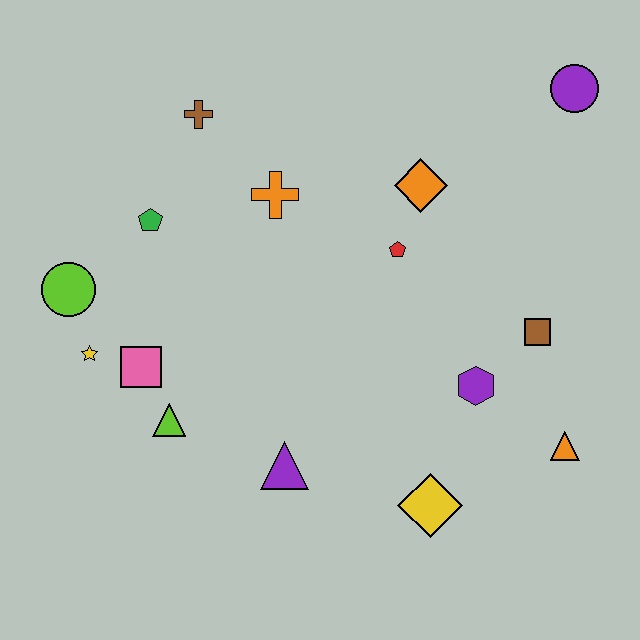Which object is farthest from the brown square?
The lime circle is farthest from the brown square.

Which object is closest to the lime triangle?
The pink square is closest to the lime triangle.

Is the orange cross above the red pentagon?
Yes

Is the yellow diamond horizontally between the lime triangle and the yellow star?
No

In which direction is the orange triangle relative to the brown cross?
The orange triangle is to the right of the brown cross.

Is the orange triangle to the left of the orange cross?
No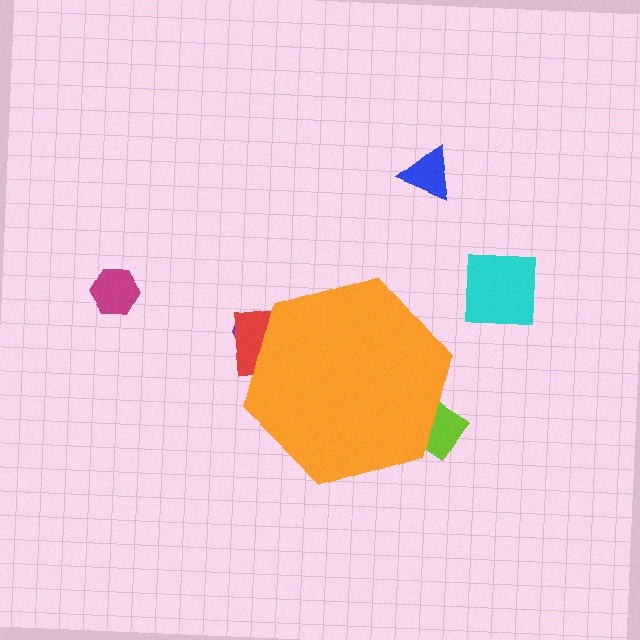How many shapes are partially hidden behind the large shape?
3 shapes are partially hidden.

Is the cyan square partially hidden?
No, the cyan square is fully visible.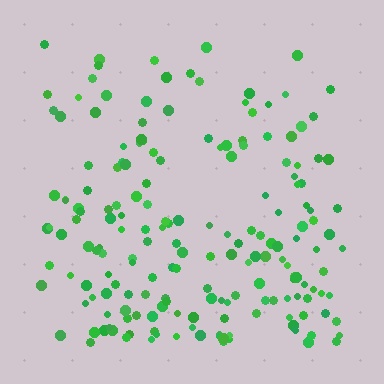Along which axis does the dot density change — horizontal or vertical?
Vertical.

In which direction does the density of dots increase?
From top to bottom, with the bottom side densest.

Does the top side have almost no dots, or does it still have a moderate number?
Still a moderate number, just noticeably fewer than the bottom.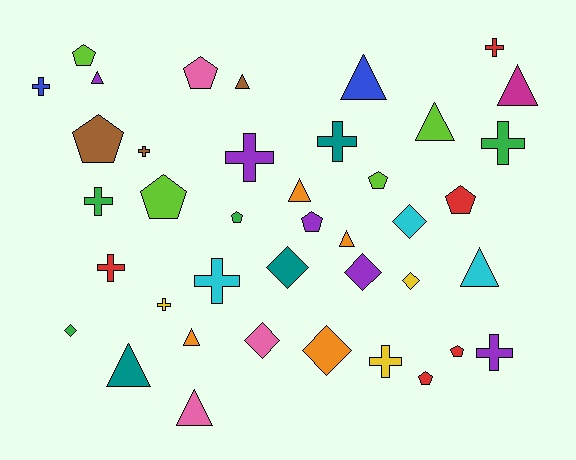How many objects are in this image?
There are 40 objects.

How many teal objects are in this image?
There are 3 teal objects.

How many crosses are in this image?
There are 12 crosses.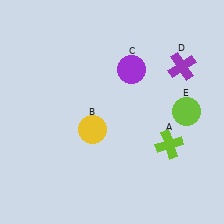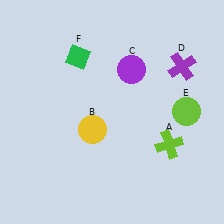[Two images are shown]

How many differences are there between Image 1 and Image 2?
There is 1 difference between the two images.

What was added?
A green diamond (F) was added in Image 2.